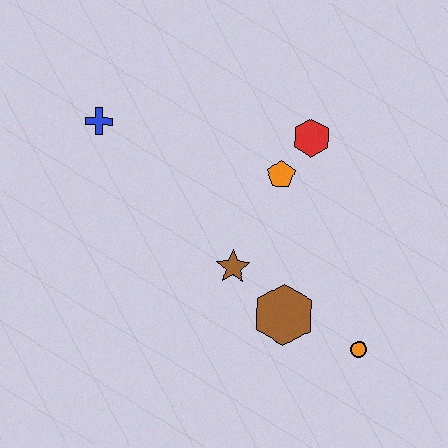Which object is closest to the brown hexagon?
The brown star is closest to the brown hexagon.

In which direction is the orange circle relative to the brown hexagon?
The orange circle is to the right of the brown hexagon.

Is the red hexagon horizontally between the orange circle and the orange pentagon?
Yes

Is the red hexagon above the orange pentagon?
Yes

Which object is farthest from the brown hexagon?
The blue cross is farthest from the brown hexagon.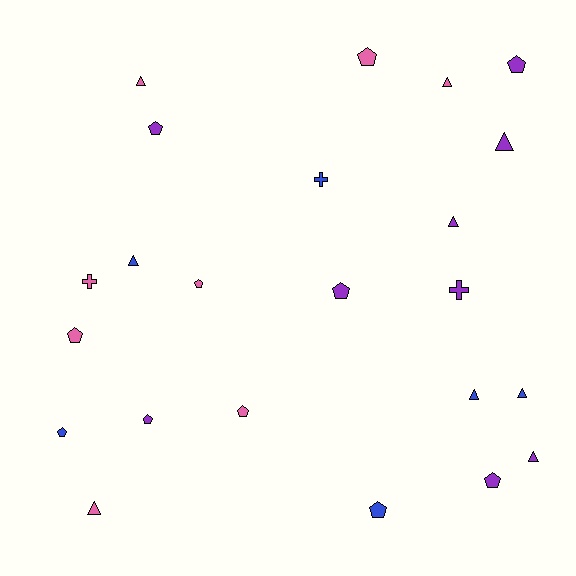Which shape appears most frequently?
Pentagon, with 11 objects.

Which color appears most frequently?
Purple, with 9 objects.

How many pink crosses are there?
There is 1 pink cross.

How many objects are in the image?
There are 23 objects.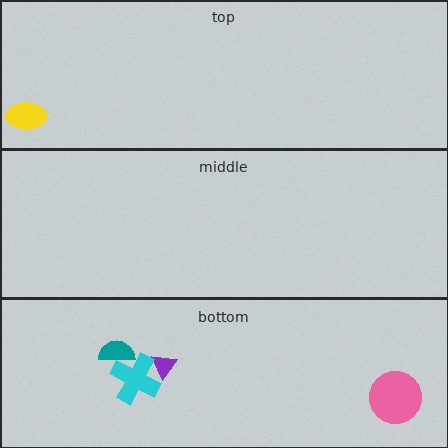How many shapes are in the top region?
1.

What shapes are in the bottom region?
The purple triangle, the teal semicircle, the pink circle, the cyan cross.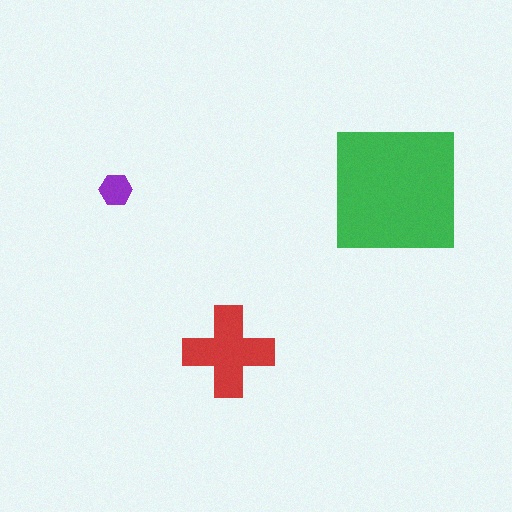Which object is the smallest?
The purple hexagon.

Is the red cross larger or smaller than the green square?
Smaller.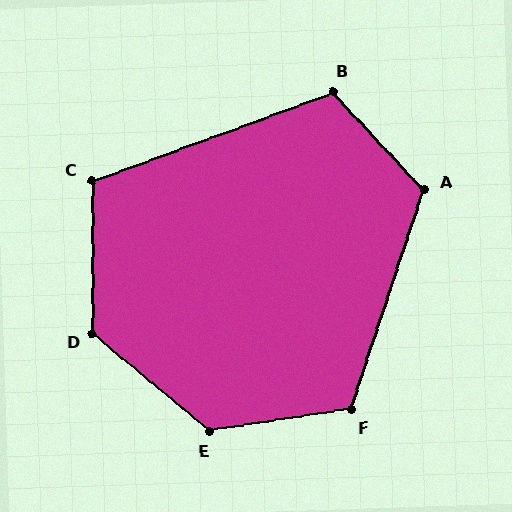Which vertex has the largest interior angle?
E, at approximately 132 degrees.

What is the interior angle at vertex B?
Approximately 113 degrees (obtuse).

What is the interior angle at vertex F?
Approximately 117 degrees (obtuse).